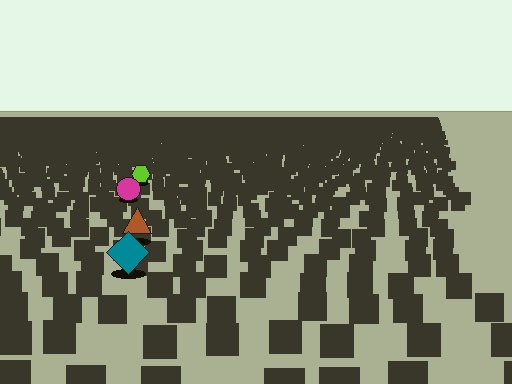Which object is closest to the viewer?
The teal diamond is closest. The texture marks near it are larger and more spread out.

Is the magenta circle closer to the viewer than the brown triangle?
No. The brown triangle is closer — you can tell from the texture gradient: the ground texture is coarser near it.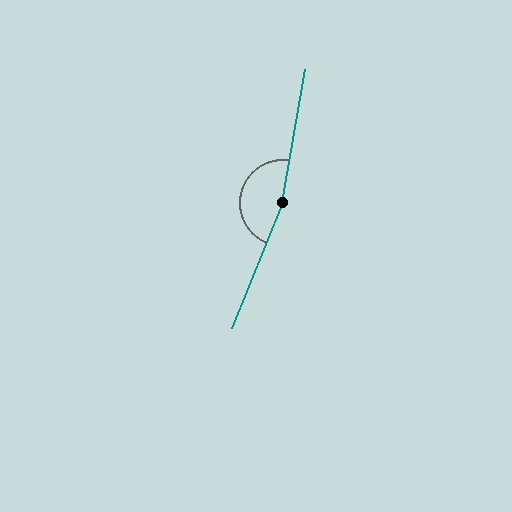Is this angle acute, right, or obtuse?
It is obtuse.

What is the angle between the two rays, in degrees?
Approximately 168 degrees.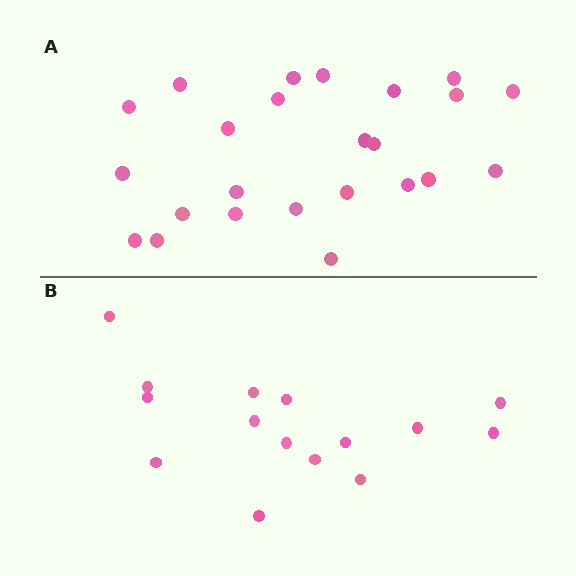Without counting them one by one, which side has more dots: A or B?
Region A (the top region) has more dots.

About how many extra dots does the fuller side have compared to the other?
Region A has roughly 8 or so more dots than region B.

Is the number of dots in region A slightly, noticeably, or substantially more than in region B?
Region A has substantially more. The ratio is roughly 1.6 to 1.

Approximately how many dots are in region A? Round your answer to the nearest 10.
About 20 dots. (The exact count is 24, which rounds to 20.)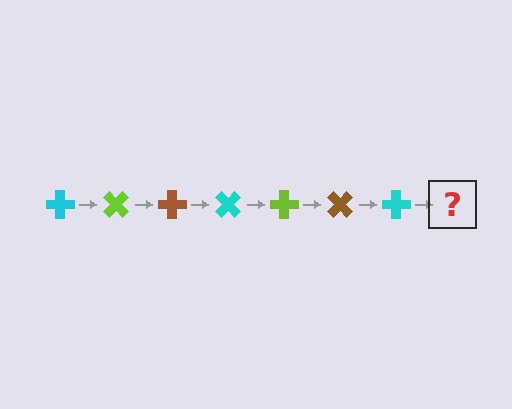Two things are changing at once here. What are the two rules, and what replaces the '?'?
The two rules are that it rotates 45 degrees each step and the color cycles through cyan, lime, and brown. The '?' should be a lime cross, rotated 315 degrees from the start.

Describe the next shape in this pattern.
It should be a lime cross, rotated 315 degrees from the start.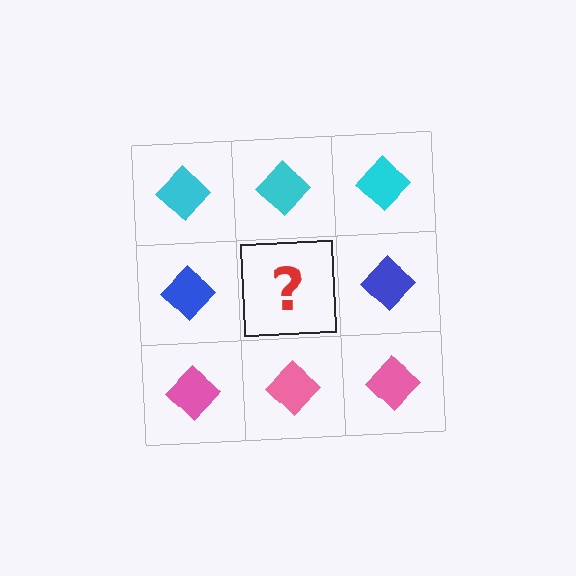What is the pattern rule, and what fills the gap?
The rule is that each row has a consistent color. The gap should be filled with a blue diamond.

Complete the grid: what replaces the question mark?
The question mark should be replaced with a blue diamond.